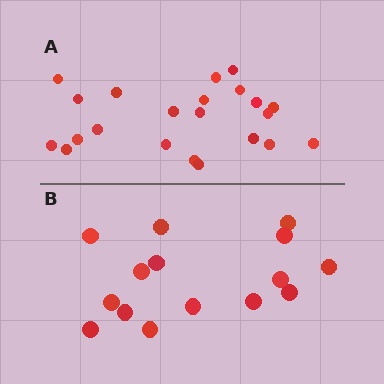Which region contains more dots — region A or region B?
Region A (the top region) has more dots.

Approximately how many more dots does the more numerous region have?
Region A has roughly 8 or so more dots than region B.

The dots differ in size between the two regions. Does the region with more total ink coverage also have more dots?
No. Region B has more total ink coverage because its dots are larger, but region A actually contains more individual dots. Total area can be misleading — the number of items is what matters here.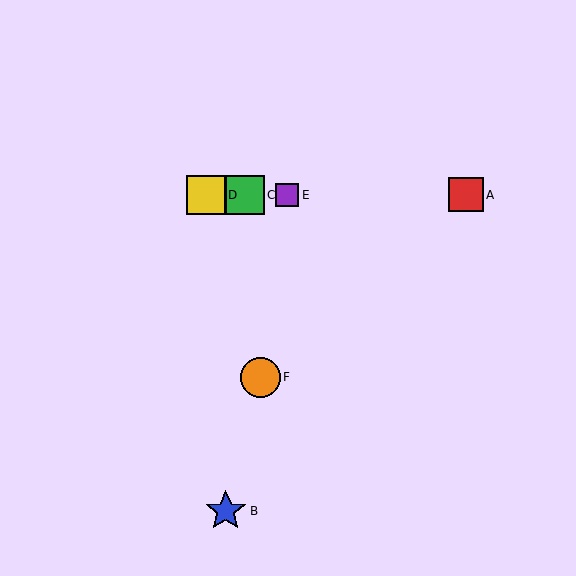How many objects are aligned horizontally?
4 objects (A, C, D, E) are aligned horizontally.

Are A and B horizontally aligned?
No, A is at y≈195 and B is at y≈511.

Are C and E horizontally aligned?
Yes, both are at y≈195.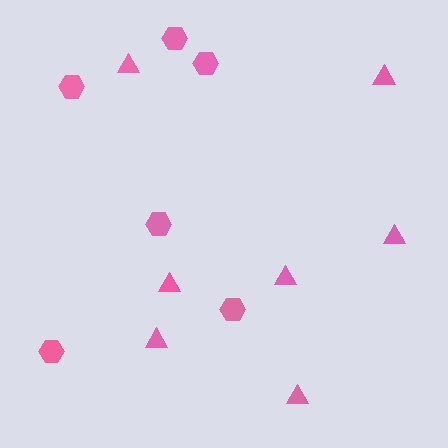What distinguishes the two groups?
There are 2 groups: one group of hexagons (6) and one group of triangles (7).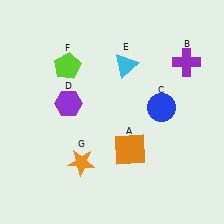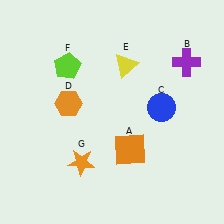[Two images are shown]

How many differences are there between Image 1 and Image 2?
There are 2 differences between the two images.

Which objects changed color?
D changed from purple to orange. E changed from cyan to yellow.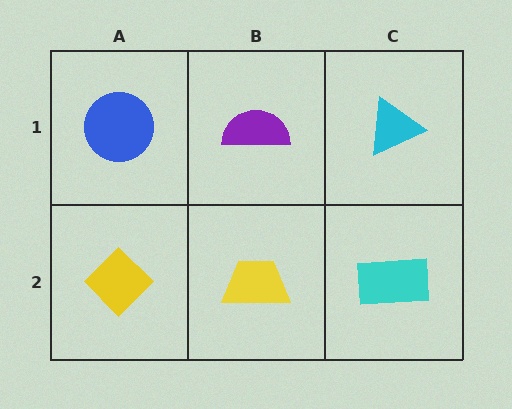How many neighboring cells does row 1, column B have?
3.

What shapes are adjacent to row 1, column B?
A yellow trapezoid (row 2, column B), a blue circle (row 1, column A), a cyan triangle (row 1, column C).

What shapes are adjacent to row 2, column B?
A purple semicircle (row 1, column B), a yellow diamond (row 2, column A), a cyan rectangle (row 2, column C).